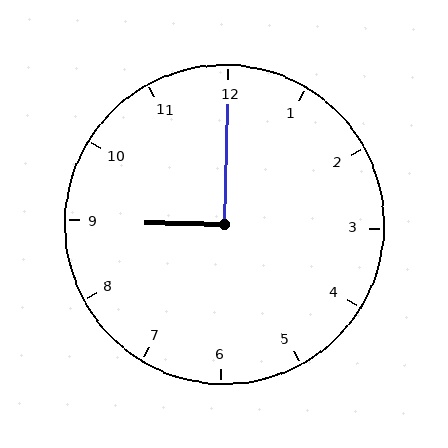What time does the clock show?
9:00.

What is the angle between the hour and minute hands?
Approximately 90 degrees.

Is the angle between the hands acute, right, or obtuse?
It is right.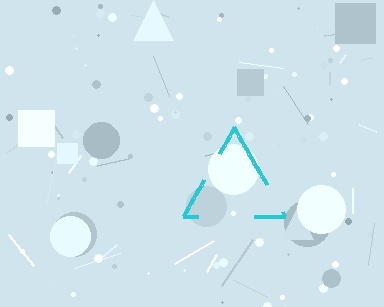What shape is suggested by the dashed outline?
The dashed outline suggests a triangle.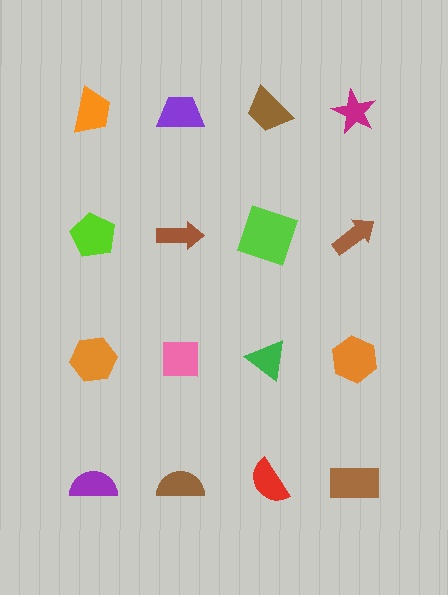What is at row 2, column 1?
A lime pentagon.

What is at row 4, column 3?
A red semicircle.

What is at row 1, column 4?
A magenta star.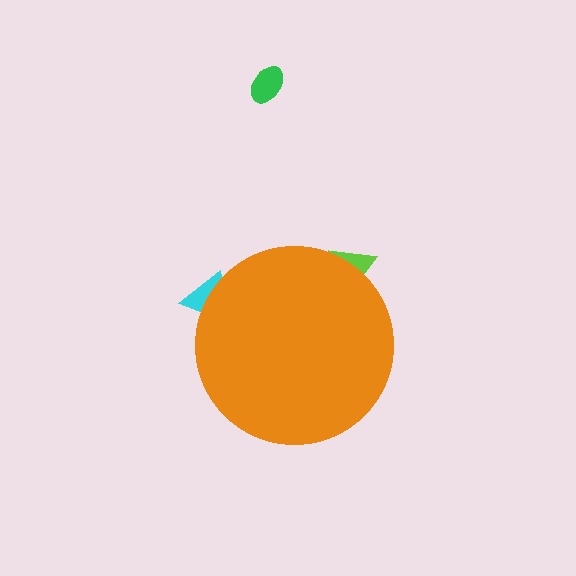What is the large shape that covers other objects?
An orange circle.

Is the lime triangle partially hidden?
Yes, the lime triangle is partially hidden behind the orange circle.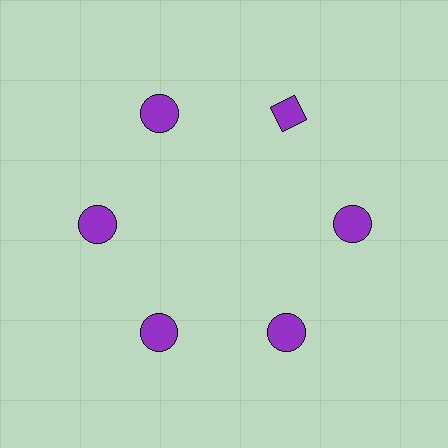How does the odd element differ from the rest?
It has a different shape: diamond instead of circle.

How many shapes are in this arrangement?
There are 6 shapes arranged in a ring pattern.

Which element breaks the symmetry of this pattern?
The purple diamond at roughly the 1 o'clock position breaks the symmetry. All other shapes are purple circles.